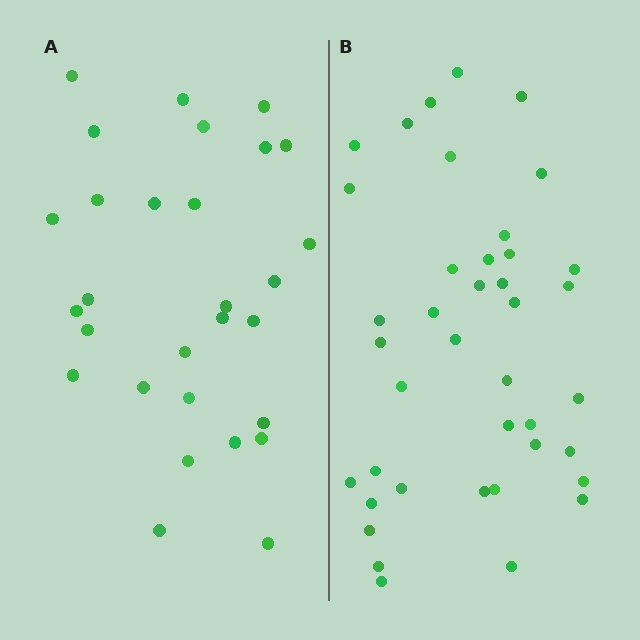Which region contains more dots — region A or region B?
Region B (the right region) has more dots.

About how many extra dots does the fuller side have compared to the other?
Region B has roughly 12 or so more dots than region A.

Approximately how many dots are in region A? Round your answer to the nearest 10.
About 30 dots. (The exact count is 29, which rounds to 30.)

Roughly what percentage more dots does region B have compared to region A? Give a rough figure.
About 40% more.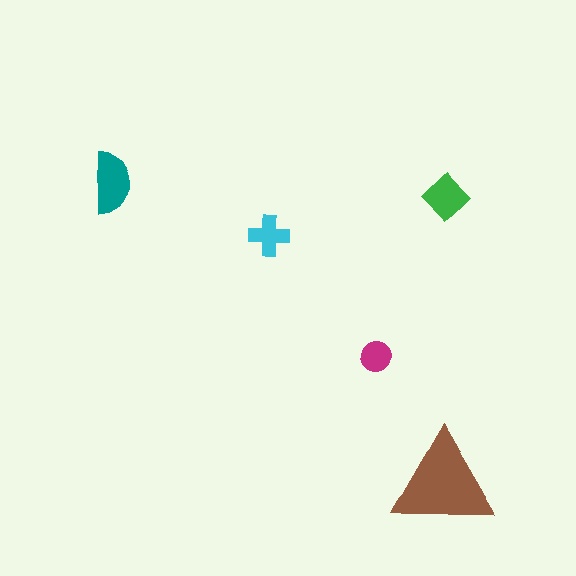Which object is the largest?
The brown triangle.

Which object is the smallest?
The magenta circle.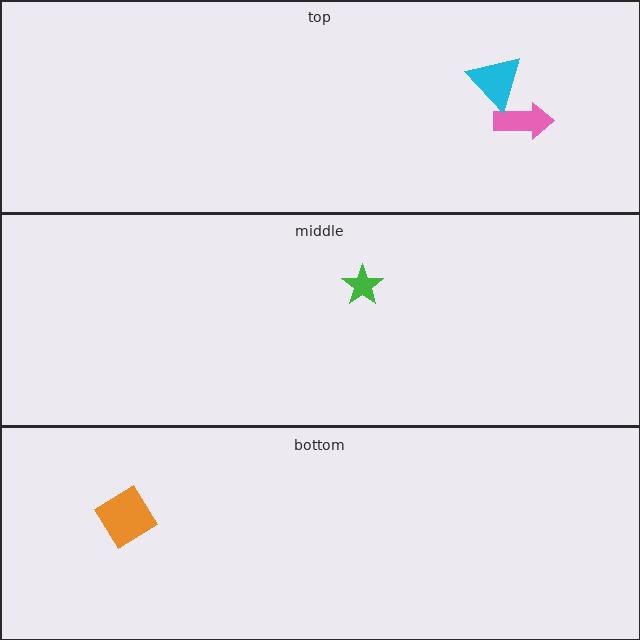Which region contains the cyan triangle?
The top region.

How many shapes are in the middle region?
1.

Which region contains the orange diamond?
The bottom region.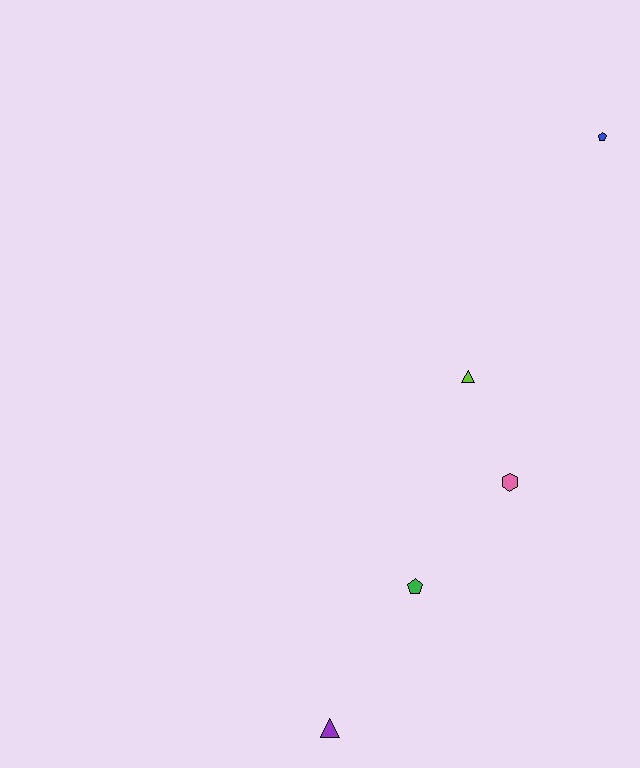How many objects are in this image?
There are 5 objects.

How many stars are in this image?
There are no stars.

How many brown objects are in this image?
There are no brown objects.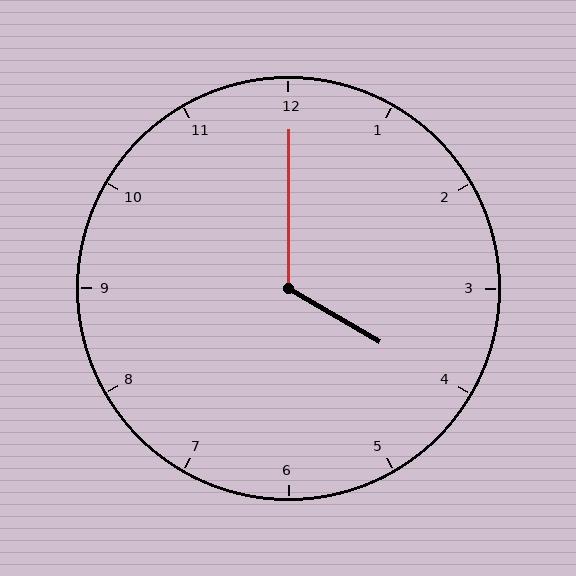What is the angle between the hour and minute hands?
Approximately 120 degrees.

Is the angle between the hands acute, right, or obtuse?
It is obtuse.